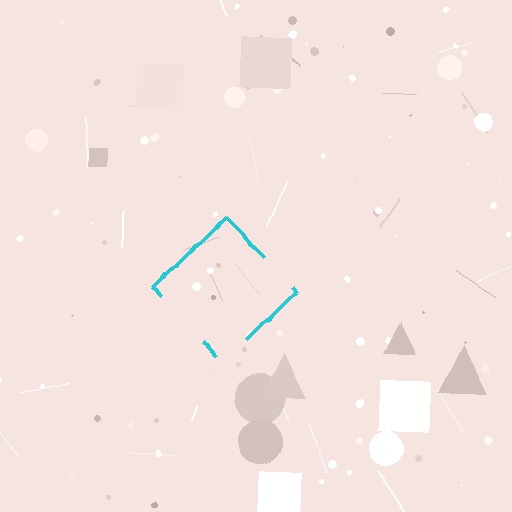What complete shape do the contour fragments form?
The contour fragments form a diamond.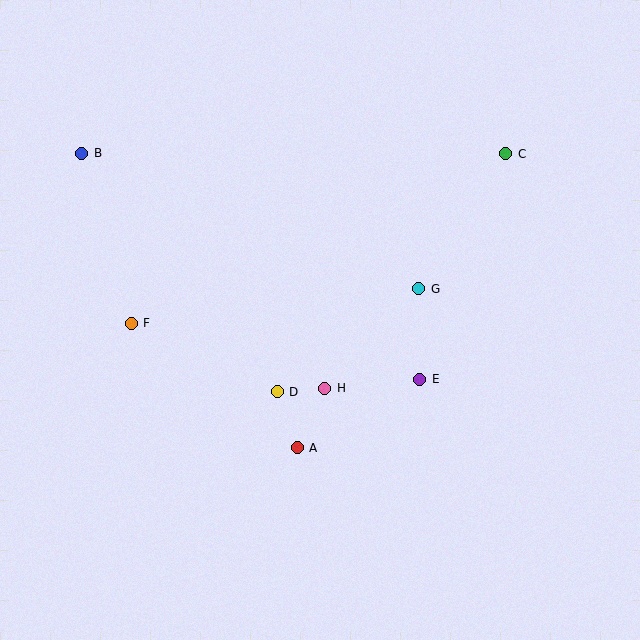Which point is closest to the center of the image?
Point H at (325, 388) is closest to the center.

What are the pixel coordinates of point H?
Point H is at (325, 388).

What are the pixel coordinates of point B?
Point B is at (82, 153).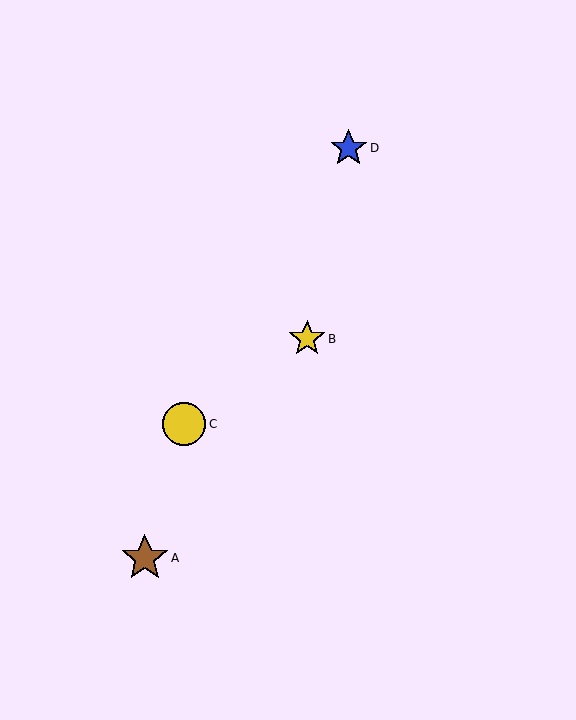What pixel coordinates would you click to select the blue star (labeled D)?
Click at (349, 148) to select the blue star D.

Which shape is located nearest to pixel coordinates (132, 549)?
The brown star (labeled A) at (145, 558) is nearest to that location.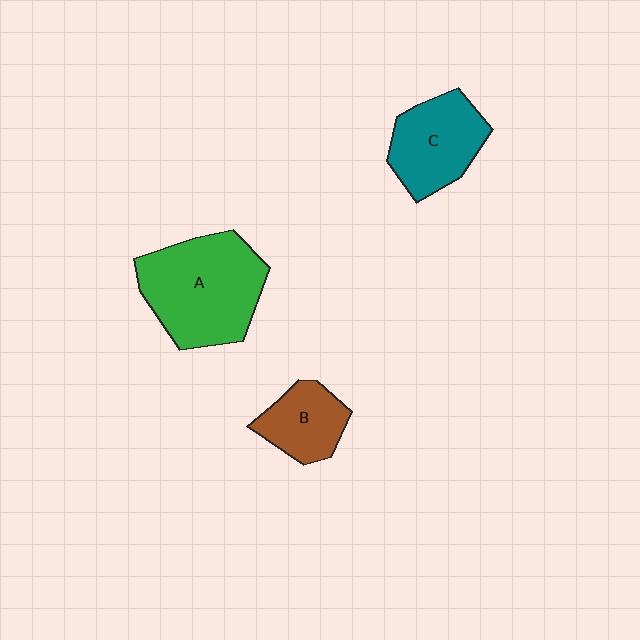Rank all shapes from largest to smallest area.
From largest to smallest: A (green), C (teal), B (brown).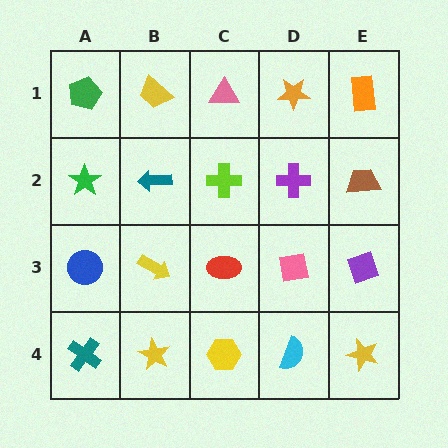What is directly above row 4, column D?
A pink square.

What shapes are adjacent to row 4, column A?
A blue circle (row 3, column A), a yellow star (row 4, column B).